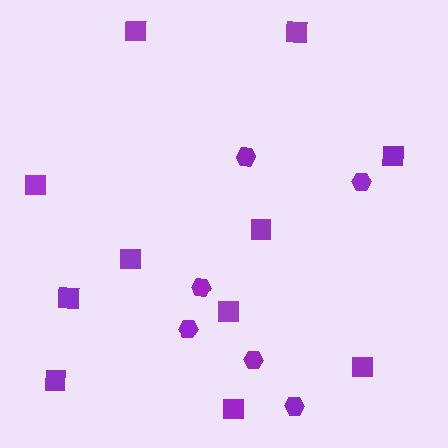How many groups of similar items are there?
There are 2 groups: one group of squares (11) and one group of hexagons (6).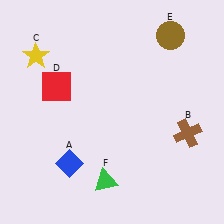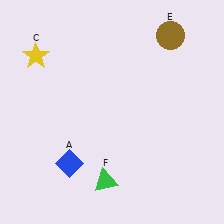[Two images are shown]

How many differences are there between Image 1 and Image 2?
There are 2 differences between the two images.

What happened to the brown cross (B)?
The brown cross (B) was removed in Image 2. It was in the bottom-right area of Image 1.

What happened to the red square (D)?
The red square (D) was removed in Image 2. It was in the top-left area of Image 1.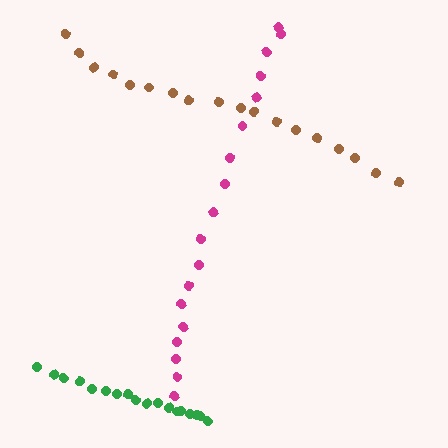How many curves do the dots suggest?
There are 3 distinct paths.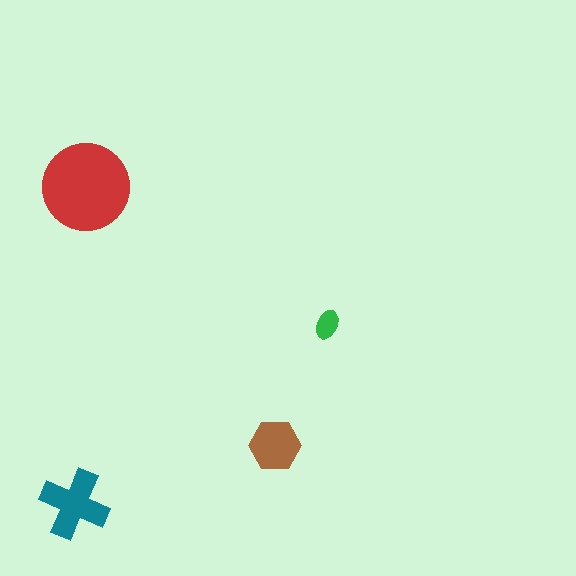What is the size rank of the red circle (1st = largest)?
1st.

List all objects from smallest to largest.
The green ellipse, the brown hexagon, the teal cross, the red circle.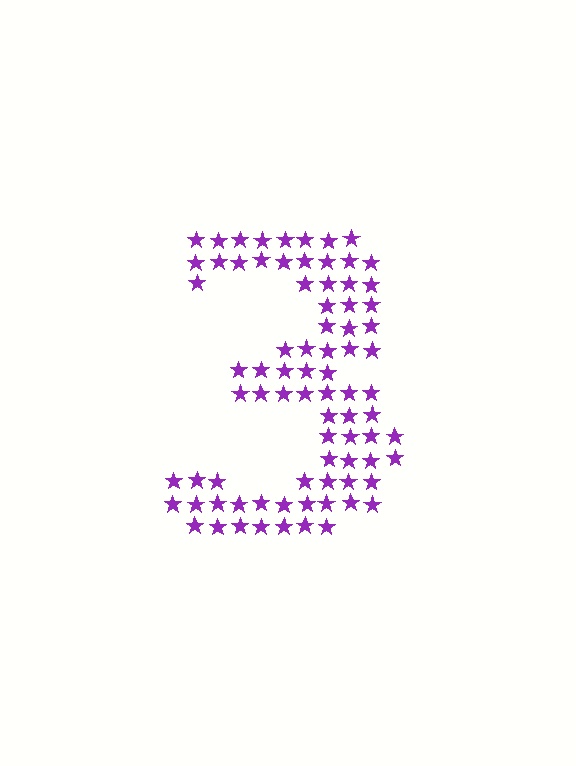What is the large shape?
The large shape is the digit 3.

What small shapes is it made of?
It is made of small stars.